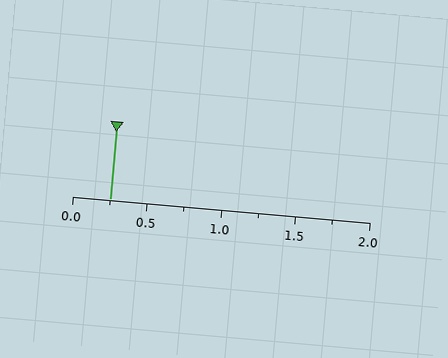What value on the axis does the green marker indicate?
The marker indicates approximately 0.25.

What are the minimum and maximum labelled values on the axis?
The axis runs from 0.0 to 2.0.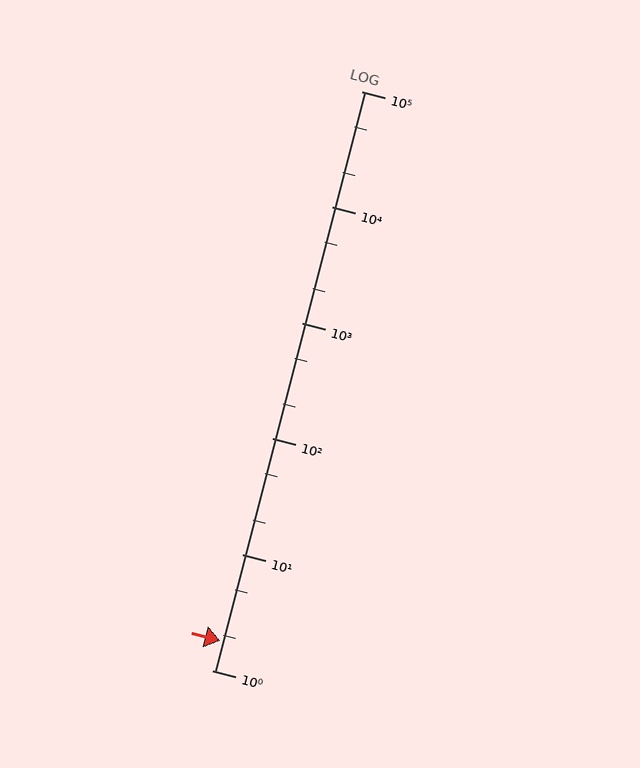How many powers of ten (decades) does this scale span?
The scale spans 5 decades, from 1 to 100000.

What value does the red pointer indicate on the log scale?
The pointer indicates approximately 1.8.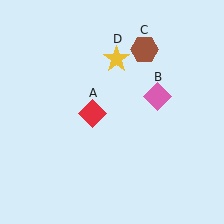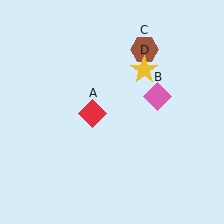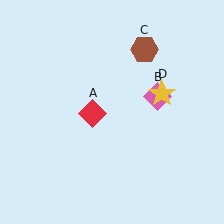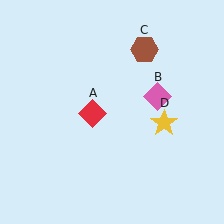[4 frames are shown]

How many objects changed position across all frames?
1 object changed position: yellow star (object D).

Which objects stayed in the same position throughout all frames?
Red diamond (object A) and pink diamond (object B) and brown hexagon (object C) remained stationary.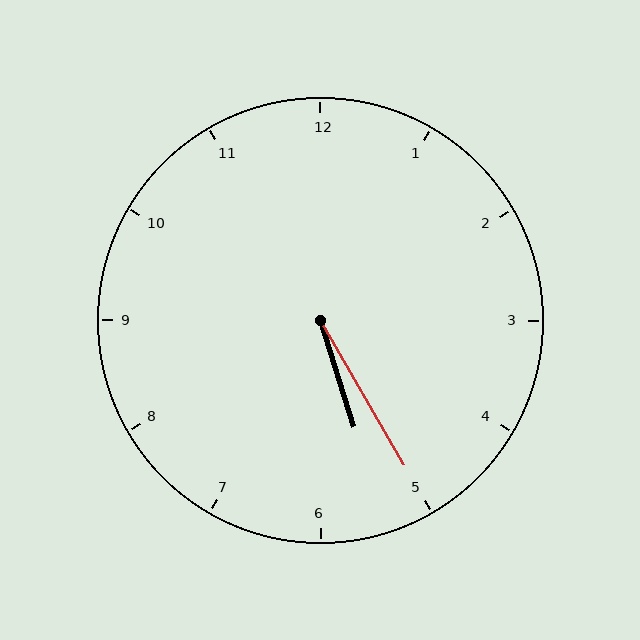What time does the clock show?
5:25.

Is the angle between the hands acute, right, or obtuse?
It is acute.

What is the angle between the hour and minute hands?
Approximately 12 degrees.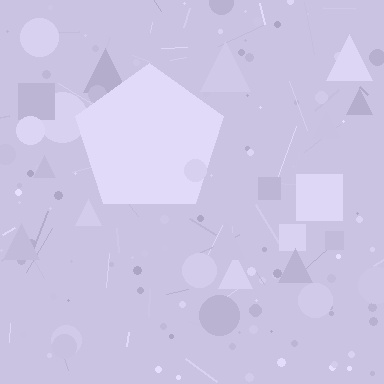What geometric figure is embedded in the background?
A pentagon is embedded in the background.